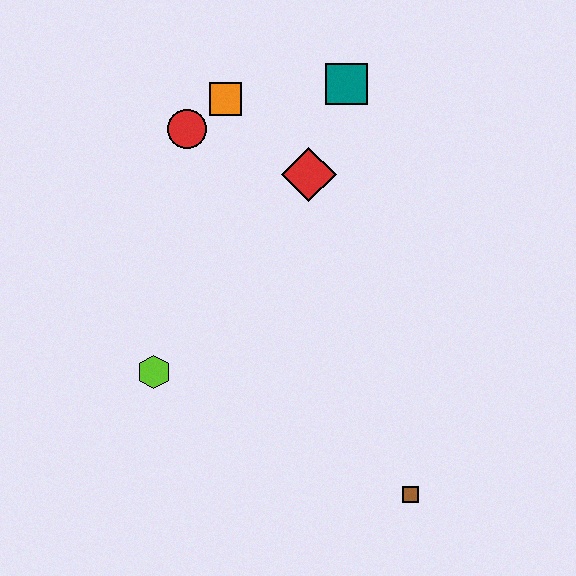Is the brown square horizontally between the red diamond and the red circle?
No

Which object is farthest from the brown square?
The orange square is farthest from the brown square.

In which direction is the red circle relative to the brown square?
The red circle is above the brown square.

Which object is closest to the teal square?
The red diamond is closest to the teal square.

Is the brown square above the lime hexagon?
No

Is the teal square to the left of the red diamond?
No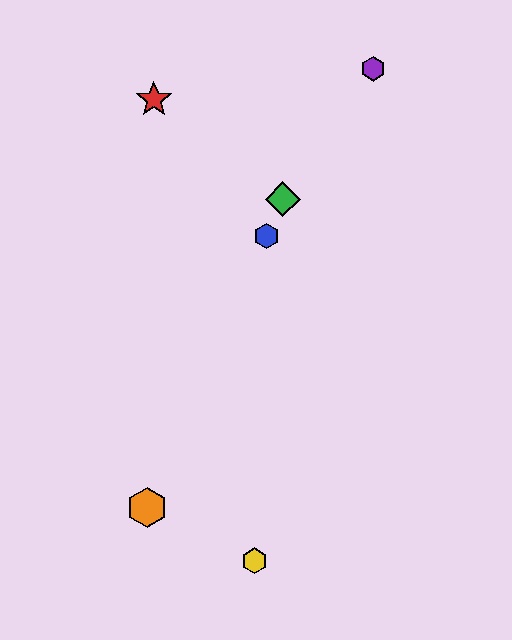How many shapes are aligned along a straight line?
3 shapes (the blue hexagon, the green diamond, the orange hexagon) are aligned along a straight line.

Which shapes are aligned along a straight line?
The blue hexagon, the green diamond, the orange hexagon are aligned along a straight line.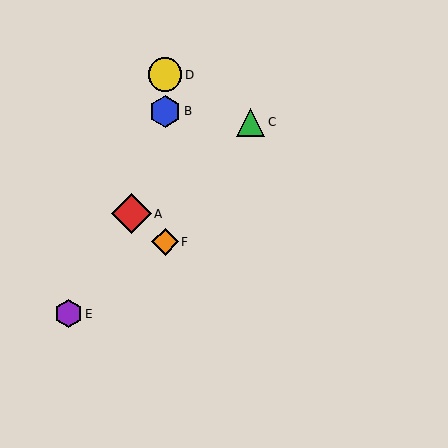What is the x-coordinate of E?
Object E is at x≈69.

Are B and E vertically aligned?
No, B is at x≈165 and E is at x≈69.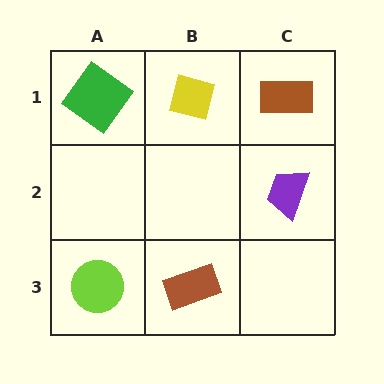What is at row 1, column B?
A yellow diamond.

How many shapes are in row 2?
1 shape.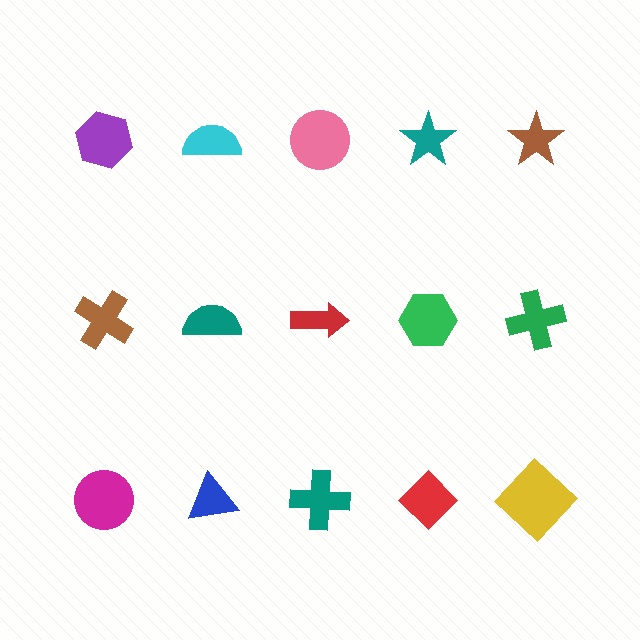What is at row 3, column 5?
A yellow diamond.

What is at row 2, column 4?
A green hexagon.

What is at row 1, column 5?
A brown star.